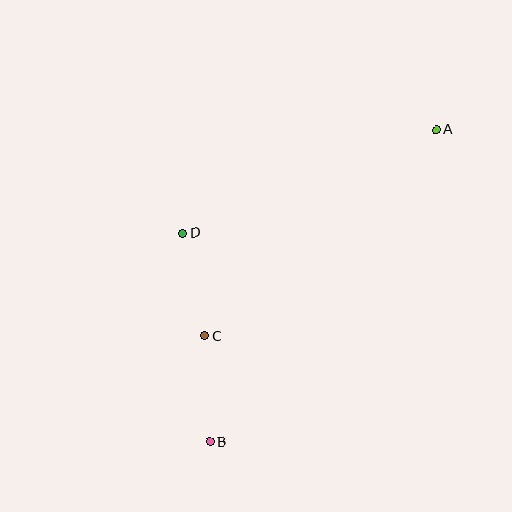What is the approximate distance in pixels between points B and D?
The distance between B and D is approximately 211 pixels.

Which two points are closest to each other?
Points C and D are closest to each other.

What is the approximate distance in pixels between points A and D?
The distance between A and D is approximately 274 pixels.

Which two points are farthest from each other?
Points A and B are farthest from each other.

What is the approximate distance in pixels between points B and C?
The distance between B and C is approximately 106 pixels.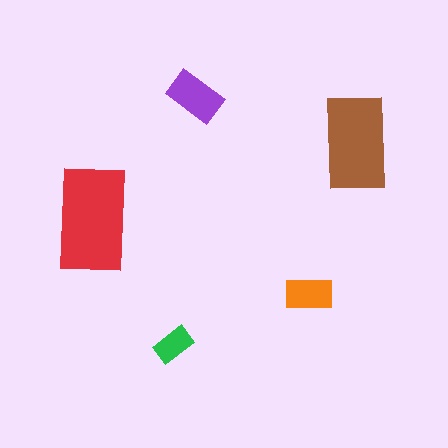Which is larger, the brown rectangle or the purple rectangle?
The brown one.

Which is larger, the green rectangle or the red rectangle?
The red one.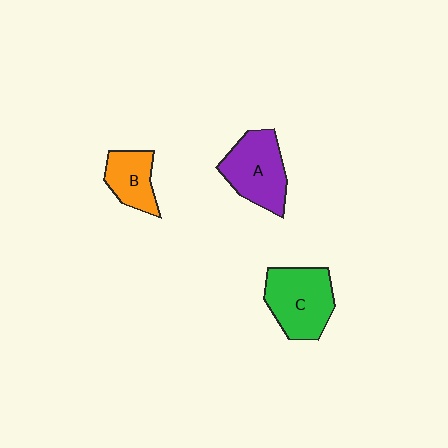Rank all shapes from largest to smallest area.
From largest to smallest: C (green), A (purple), B (orange).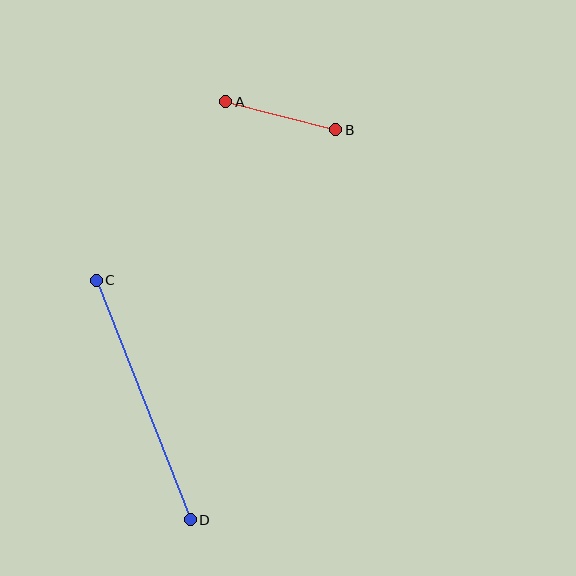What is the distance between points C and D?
The distance is approximately 258 pixels.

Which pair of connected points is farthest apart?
Points C and D are farthest apart.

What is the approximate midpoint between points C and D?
The midpoint is at approximately (143, 400) pixels.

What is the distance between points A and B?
The distance is approximately 114 pixels.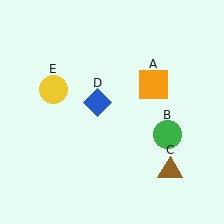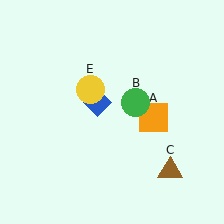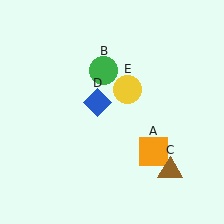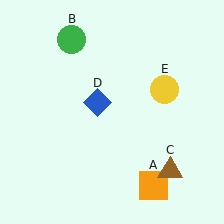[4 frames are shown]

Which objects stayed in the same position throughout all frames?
Brown triangle (object C) and blue diamond (object D) remained stationary.